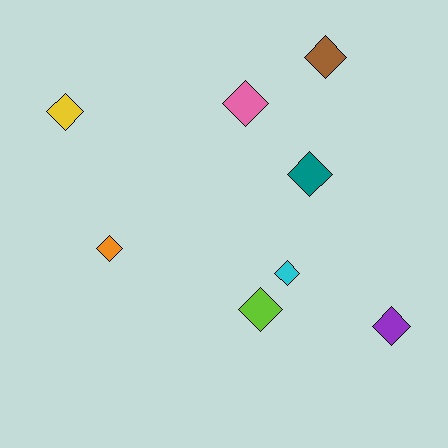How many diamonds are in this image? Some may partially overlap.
There are 8 diamonds.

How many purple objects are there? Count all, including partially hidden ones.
There is 1 purple object.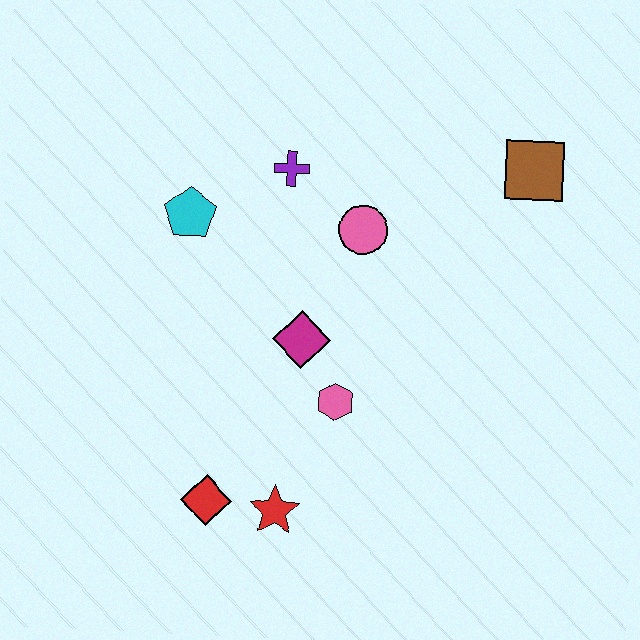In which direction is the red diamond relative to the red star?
The red diamond is to the left of the red star.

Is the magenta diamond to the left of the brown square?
Yes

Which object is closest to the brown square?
The pink circle is closest to the brown square.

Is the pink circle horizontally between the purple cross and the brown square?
Yes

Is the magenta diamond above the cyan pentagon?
No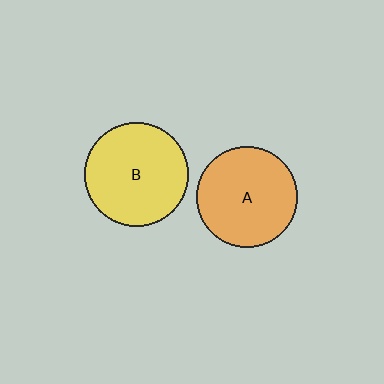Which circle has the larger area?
Circle B (yellow).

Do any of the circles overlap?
No, none of the circles overlap.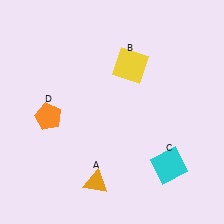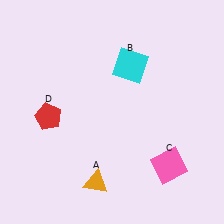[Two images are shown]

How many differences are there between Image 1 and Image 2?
There are 3 differences between the two images.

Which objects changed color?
B changed from yellow to cyan. C changed from cyan to pink. D changed from orange to red.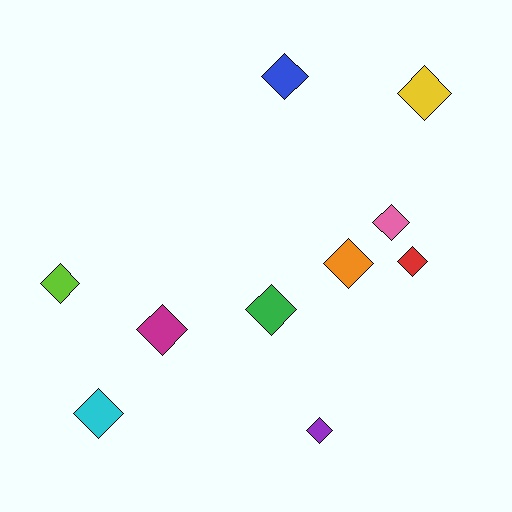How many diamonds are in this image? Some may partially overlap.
There are 10 diamonds.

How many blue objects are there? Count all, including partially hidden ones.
There is 1 blue object.